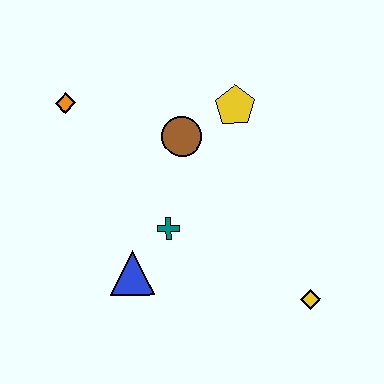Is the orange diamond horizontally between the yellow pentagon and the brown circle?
No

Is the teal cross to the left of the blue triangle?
No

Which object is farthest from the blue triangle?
The yellow pentagon is farthest from the blue triangle.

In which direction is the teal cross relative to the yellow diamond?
The teal cross is to the left of the yellow diamond.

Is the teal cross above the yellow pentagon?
No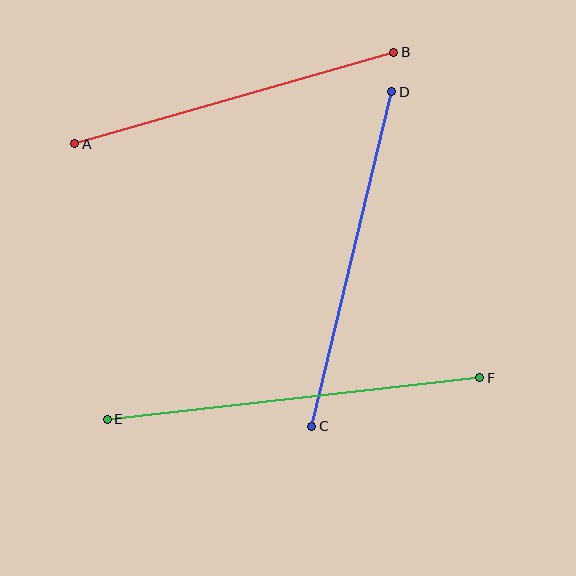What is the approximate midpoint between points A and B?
The midpoint is at approximately (234, 98) pixels.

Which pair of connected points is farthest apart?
Points E and F are farthest apart.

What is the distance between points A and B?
The distance is approximately 332 pixels.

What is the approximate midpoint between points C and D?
The midpoint is at approximately (352, 259) pixels.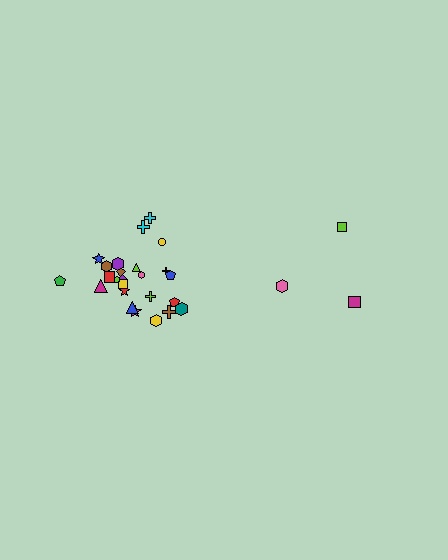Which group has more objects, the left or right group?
The left group.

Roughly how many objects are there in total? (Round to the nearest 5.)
Roughly 30 objects in total.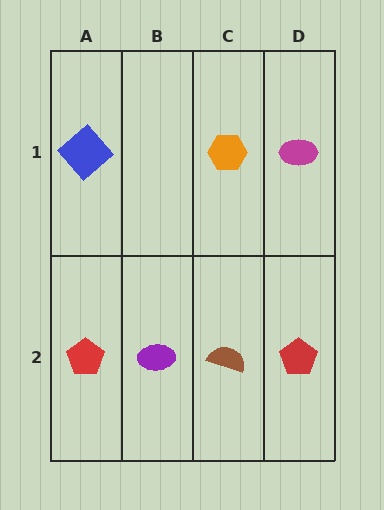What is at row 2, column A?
A red pentagon.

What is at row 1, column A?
A blue diamond.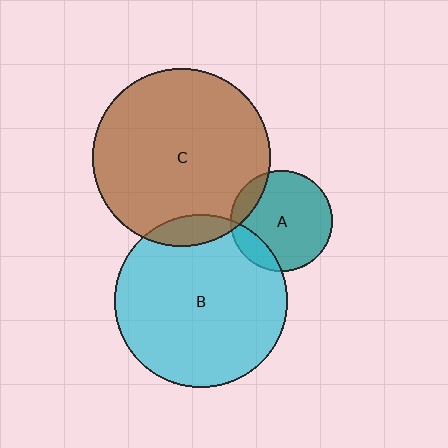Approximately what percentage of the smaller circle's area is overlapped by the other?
Approximately 15%.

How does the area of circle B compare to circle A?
Approximately 2.9 times.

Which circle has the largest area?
Circle C (brown).